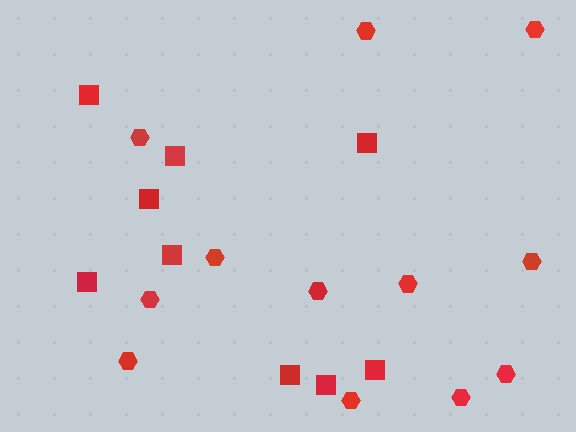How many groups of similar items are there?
There are 2 groups: one group of hexagons (12) and one group of squares (9).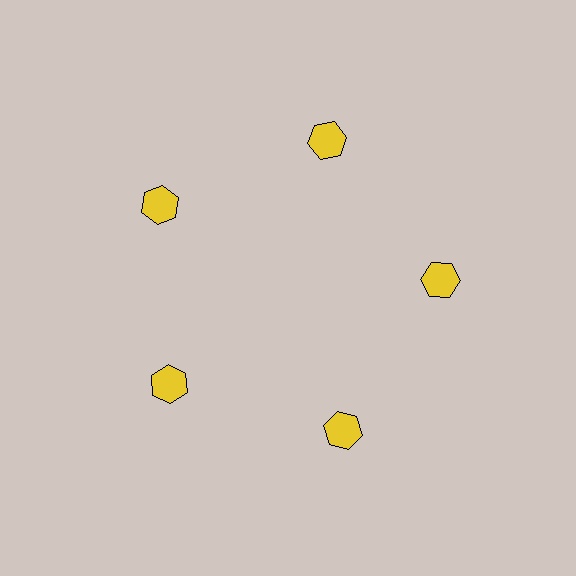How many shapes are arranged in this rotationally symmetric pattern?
There are 5 shapes, arranged in 5 groups of 1.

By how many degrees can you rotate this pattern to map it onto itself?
The pattern maps onto itself every 72 degrees of rotation.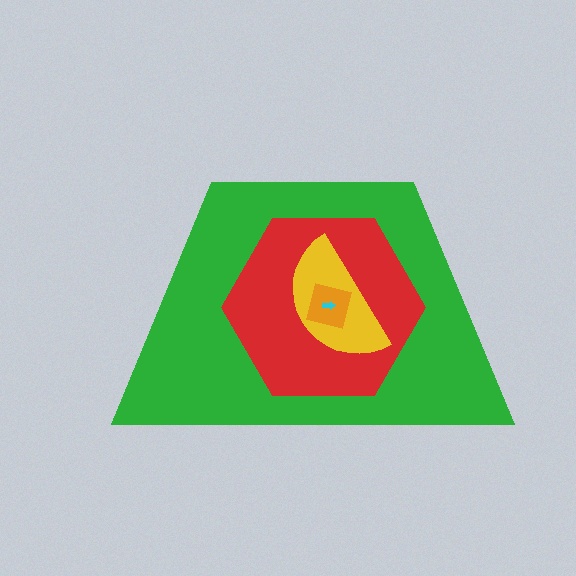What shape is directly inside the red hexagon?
The yellow semicircle.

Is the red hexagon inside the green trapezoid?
Yes.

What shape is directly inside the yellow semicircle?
The orange square.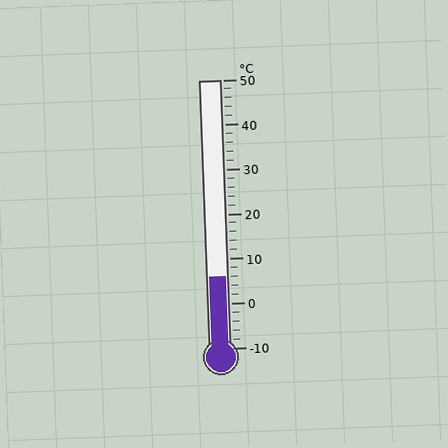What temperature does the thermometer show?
The thermometer shows approximately 6°C.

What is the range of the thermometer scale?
The thermometer scale ranges from -10°C to 50°C.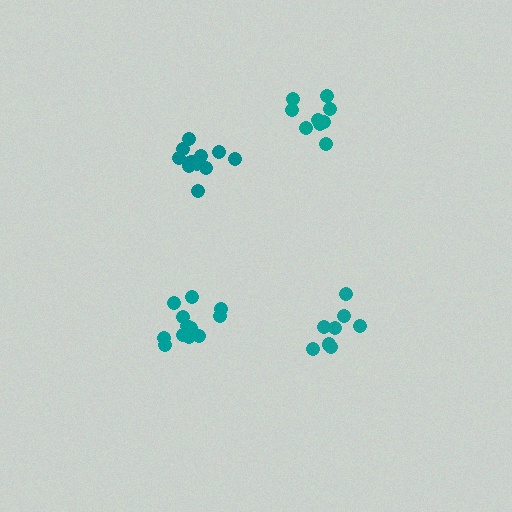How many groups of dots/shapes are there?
There are 4 groups.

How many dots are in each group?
Group 1: 13 dots, Group 2: 9 dots, Group 3: 11 dots, Group 4: 8 dots (41 total).